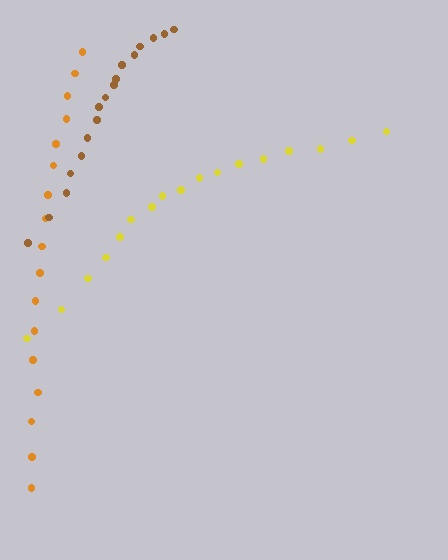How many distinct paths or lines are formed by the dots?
There are 3 distinct paths.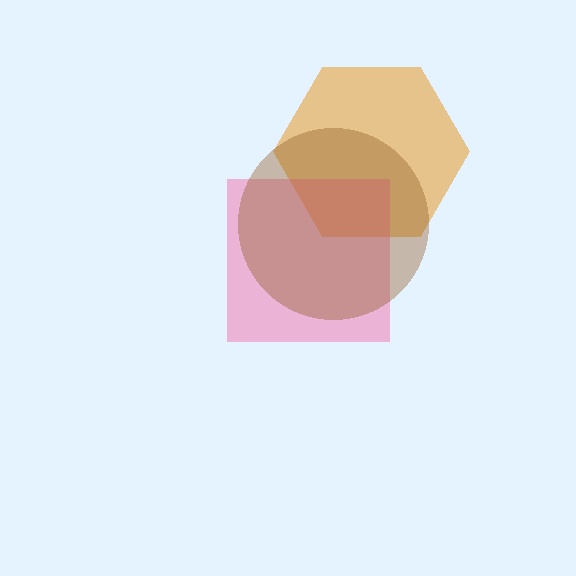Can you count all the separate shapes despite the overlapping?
Yes, there are 3 separate shapes.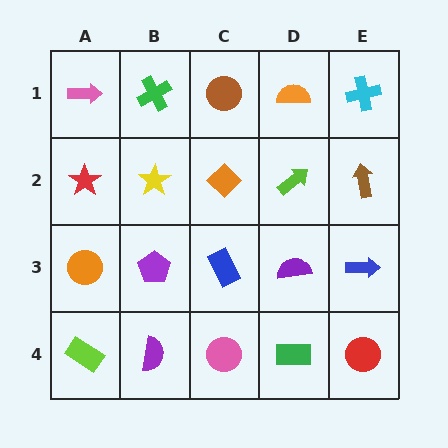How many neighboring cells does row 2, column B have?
4.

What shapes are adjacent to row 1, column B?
A yellow star (row 2, column B), a pink arrow (row 1, column A), a brown circle (row 1, column C).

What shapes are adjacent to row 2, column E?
A cyan cross (row 1, column E), a blue arrow (row 3, column E), a lime arrow (row 2, column D).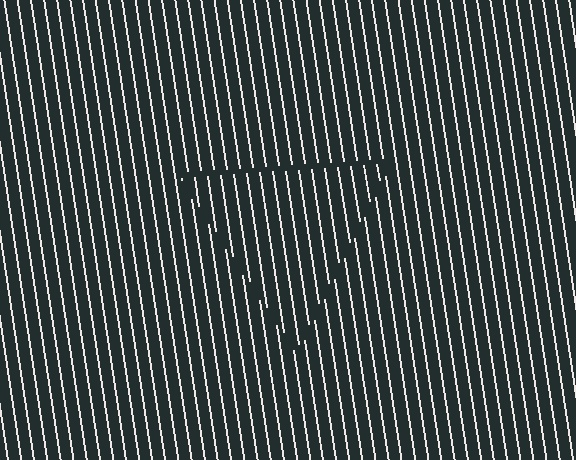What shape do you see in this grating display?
An illusory triangle. The interior of the shape contains the same grating, shifted by half a period — the contour is defined by the phase discontinuity where line-ends from the inner and outer gratings abut.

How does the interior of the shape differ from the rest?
The interior of the shape contains the same grating, shifted by half a period — the contour is defined by the phase discontinuity where line-ends from the inner and outer gratings abut.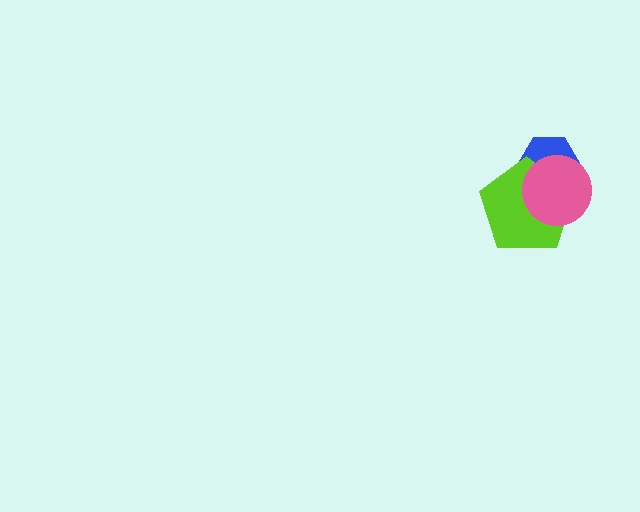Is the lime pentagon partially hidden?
Yes, it is partially covered by another shape.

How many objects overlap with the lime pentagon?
2 objects overlap with the lime pentagon.